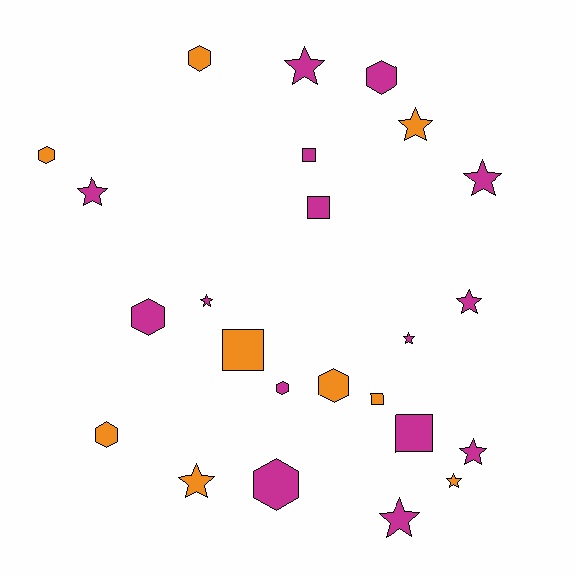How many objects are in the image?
There are 24 objects.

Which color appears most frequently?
Magenta, with 15 objects.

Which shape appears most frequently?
Star, with 11 objects.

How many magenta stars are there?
There are 8 magenta stars.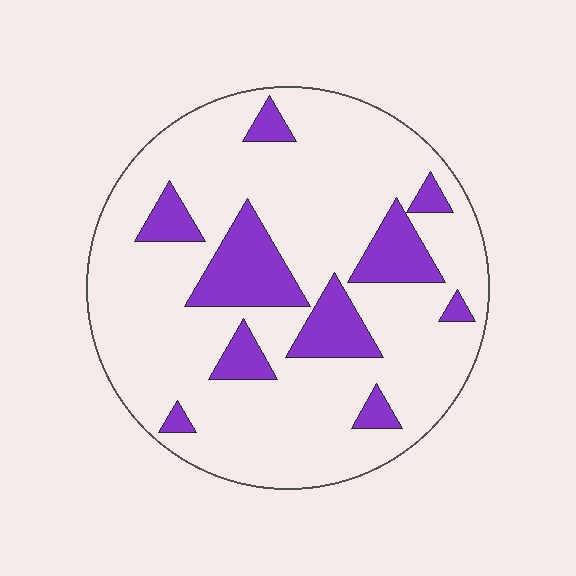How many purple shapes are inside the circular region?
10.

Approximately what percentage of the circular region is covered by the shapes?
Approximately 20%.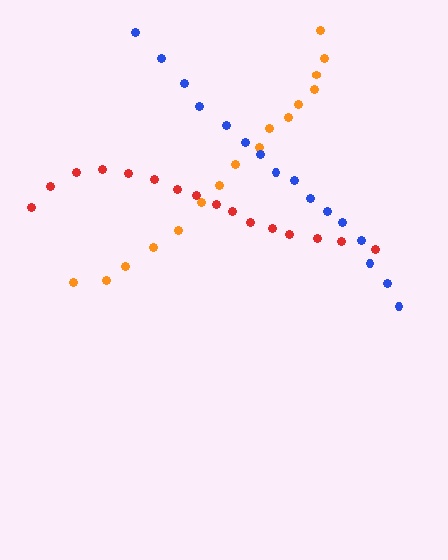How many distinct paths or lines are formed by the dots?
There are 3 distinct paths.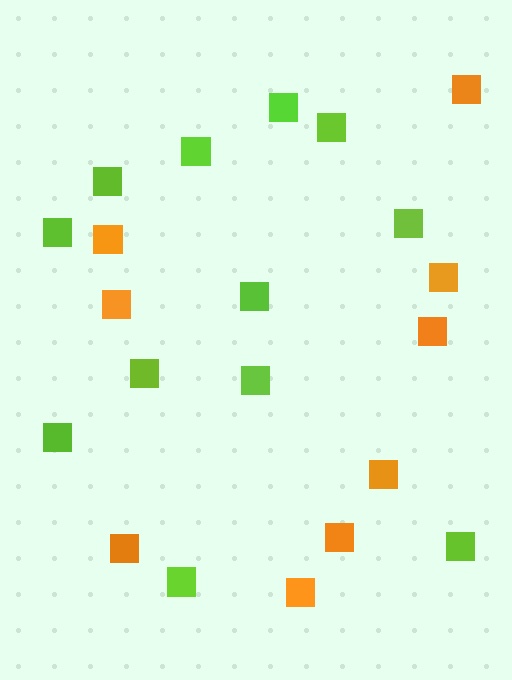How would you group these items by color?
There are 2 groups: one group of orange squares (9) and one group of lime squares (12).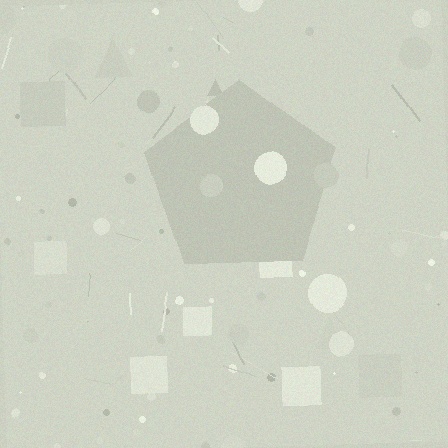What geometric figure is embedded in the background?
A pentagon is embedded in the background.